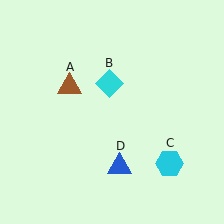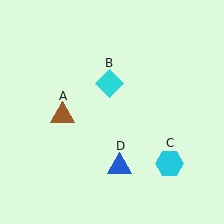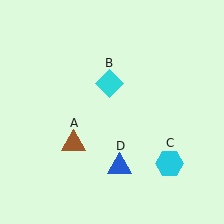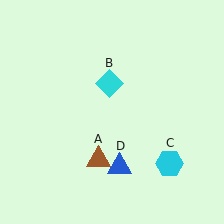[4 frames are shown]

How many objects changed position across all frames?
1 object changed position: brown triangle (object A).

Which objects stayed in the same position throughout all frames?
Cyan diamond (object B) and cyan hexagon (object C) and blue triangle (object D) remained stationary.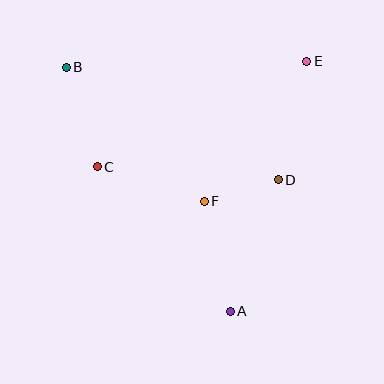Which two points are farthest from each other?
Points A and B are farthest from each other.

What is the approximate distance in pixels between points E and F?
The distance between E and F is approximately 173 pixels.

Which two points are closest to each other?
Points D and F are closest to each other.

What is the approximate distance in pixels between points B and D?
The distance between B and D is approximately 240 pixels.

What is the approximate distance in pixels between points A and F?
The distance between A and F is approximately 113 pixels.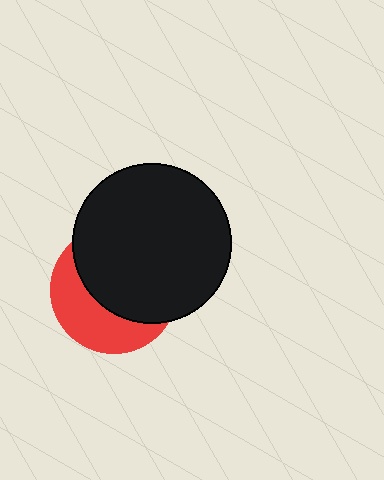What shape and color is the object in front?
The object in front is a black circle.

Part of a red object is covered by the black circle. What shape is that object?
It is a circle.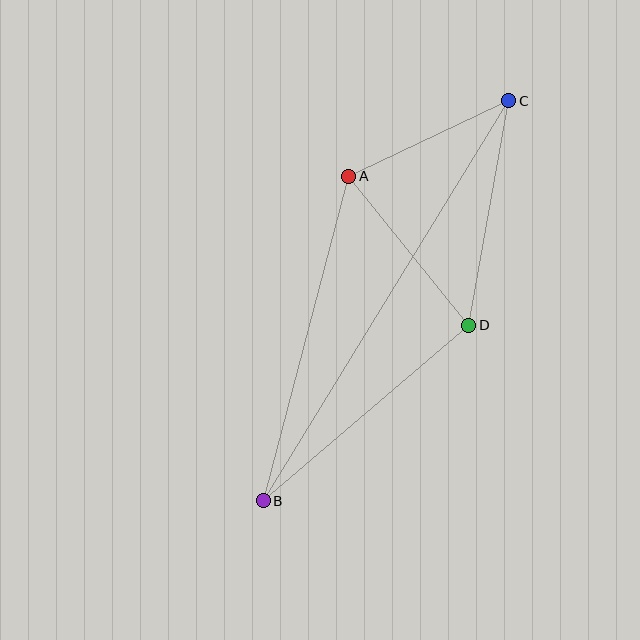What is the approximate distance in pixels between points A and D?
The distance between A and D is approximately 191 pixels.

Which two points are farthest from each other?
Points B and C are farthest from each other.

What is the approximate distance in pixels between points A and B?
The distance between A and B is approximately 336 pixels.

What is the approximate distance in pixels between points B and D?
The distance between B and D is approximately 271 pixels.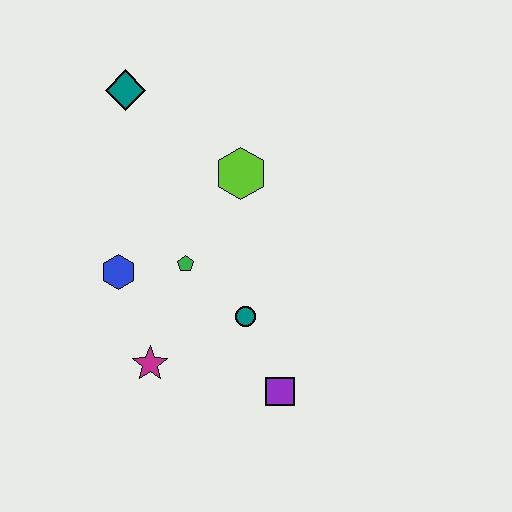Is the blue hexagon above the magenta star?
Yes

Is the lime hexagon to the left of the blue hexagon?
No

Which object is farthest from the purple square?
The teal diamond is farthest from the purple square.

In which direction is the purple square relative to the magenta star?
The purple square is to the right of the magenta star.